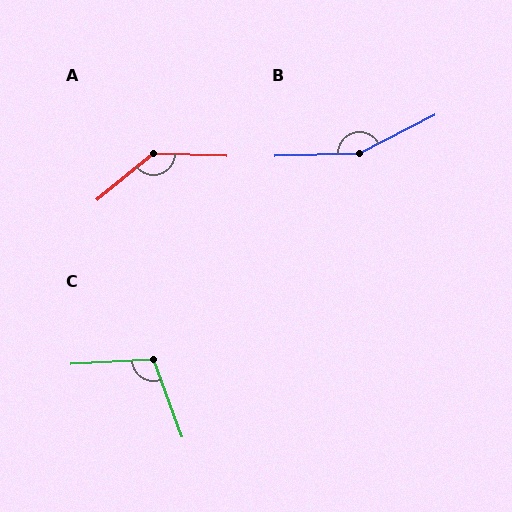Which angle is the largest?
B, at approximately 154 degrees.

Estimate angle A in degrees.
Approximately 139 degrees.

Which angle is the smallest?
C, at approximately 107 degrees.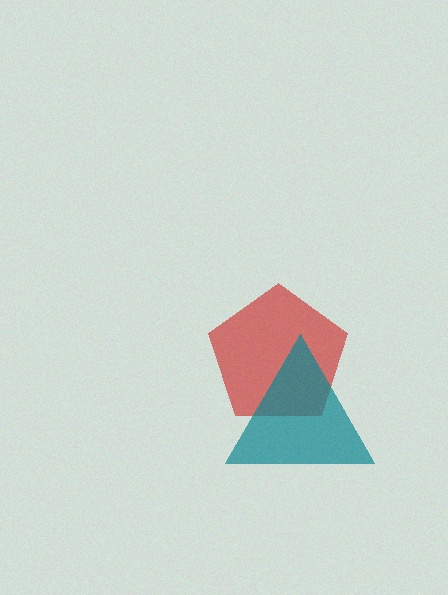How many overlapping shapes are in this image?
There are 2 overlapping shapes in the image.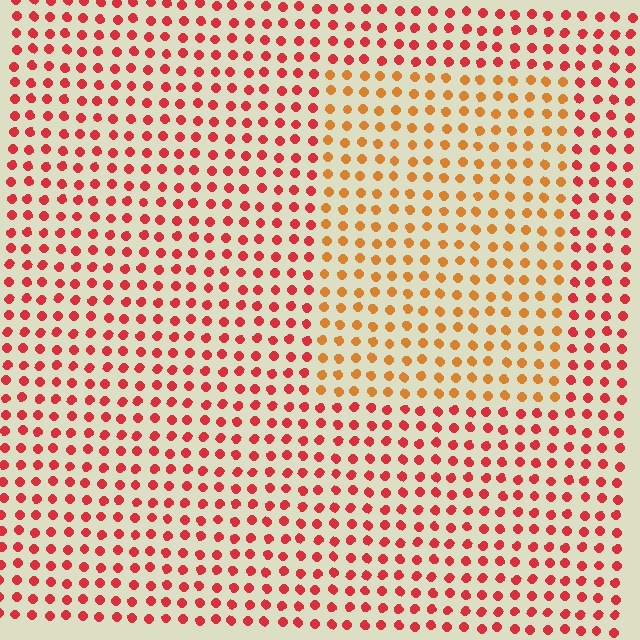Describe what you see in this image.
The image is filled with small red elements in a uniform arrangement. A rectangle-shaped region is visible where the elements are tinted to a slightly different hue, forming a subtle color boundary.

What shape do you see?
I see a rectangle.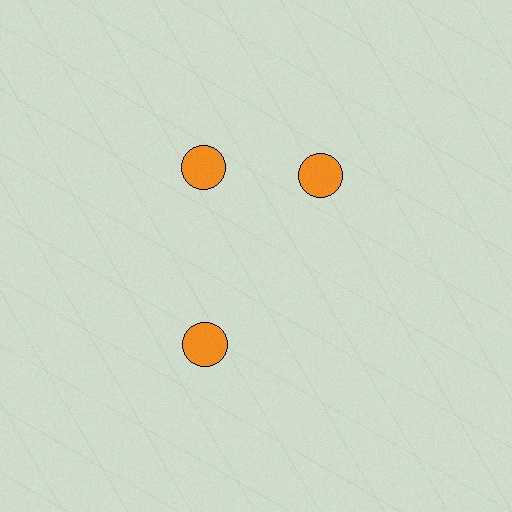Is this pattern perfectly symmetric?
No. The 3 orange circles are arranged in a ring, but one element near the 3 o'clock position is rotated out of alignment along the ring, breaking the 3-fold rotational symmetry.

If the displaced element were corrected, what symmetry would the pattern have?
It would have 3-fold rotational symmetry — the pattern would map onto itself every 120 degrees.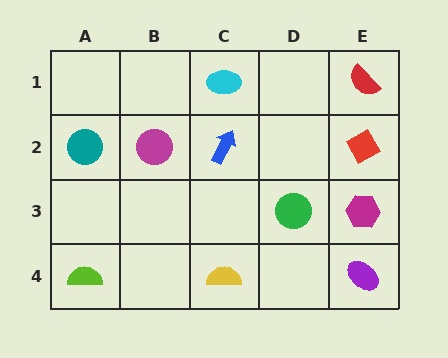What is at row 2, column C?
A blue arrow.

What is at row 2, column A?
A teal circle.